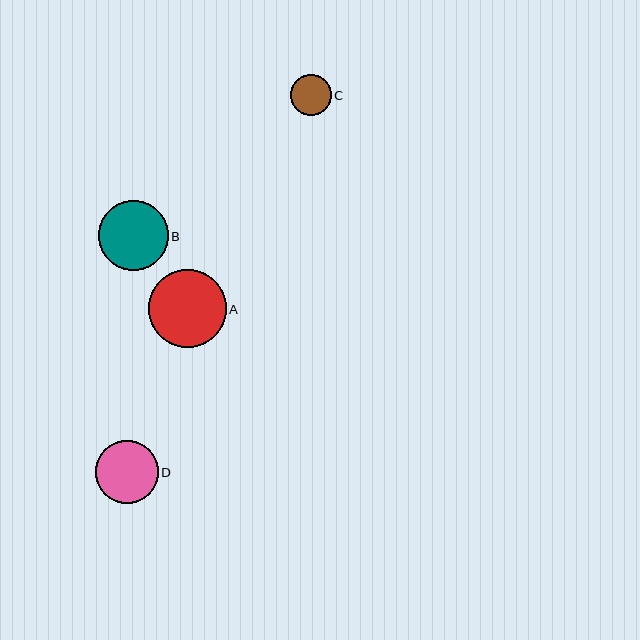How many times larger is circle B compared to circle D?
Circle B is approximately 1.1 times the size of circle D.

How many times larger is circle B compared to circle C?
Circle B is approximately 1.7 times the size of circle C.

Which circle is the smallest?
Circle C is the smallest with a size of approximately 41 pixels.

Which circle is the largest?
Circle A is the largest with a size of approximately 78 pixels.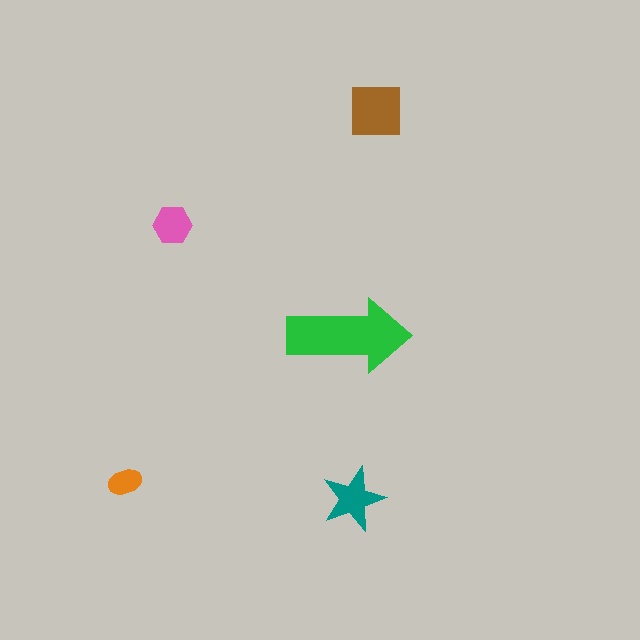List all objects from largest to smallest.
The green arrow, the brown square, the teal star, the pink hexagon, the orange ellipse.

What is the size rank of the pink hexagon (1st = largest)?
4th.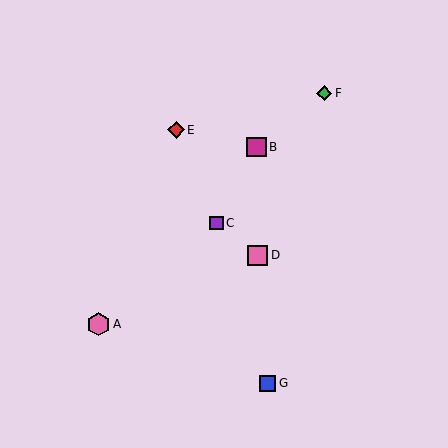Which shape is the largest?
The pink hexagon (labeled A) is the largest.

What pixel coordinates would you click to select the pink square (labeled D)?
Click at (258, 255) to select the pink square D.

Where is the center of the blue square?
The center of the blue square is at (268, 383).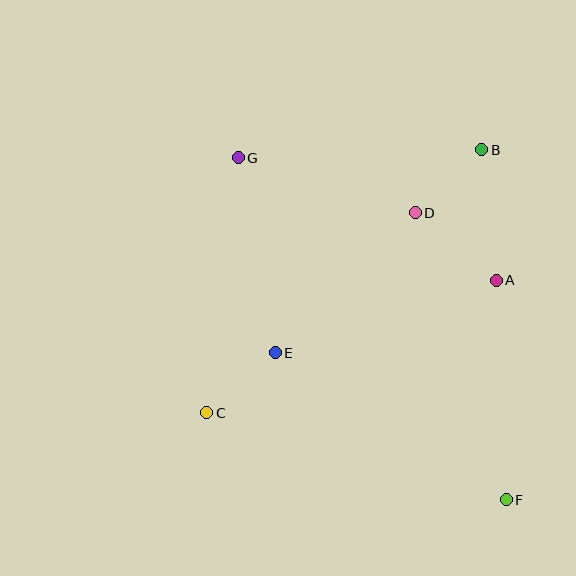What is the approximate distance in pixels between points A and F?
The distance between A and F is approximately 219 pixels.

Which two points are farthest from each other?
Points F and G are farthest from each other.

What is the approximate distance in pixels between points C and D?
The distance between C and D is approximately 289 pixels.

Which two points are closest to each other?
Points C and E are closest to each other.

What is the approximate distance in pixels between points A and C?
The distance between A and C is approximately 318 pixels.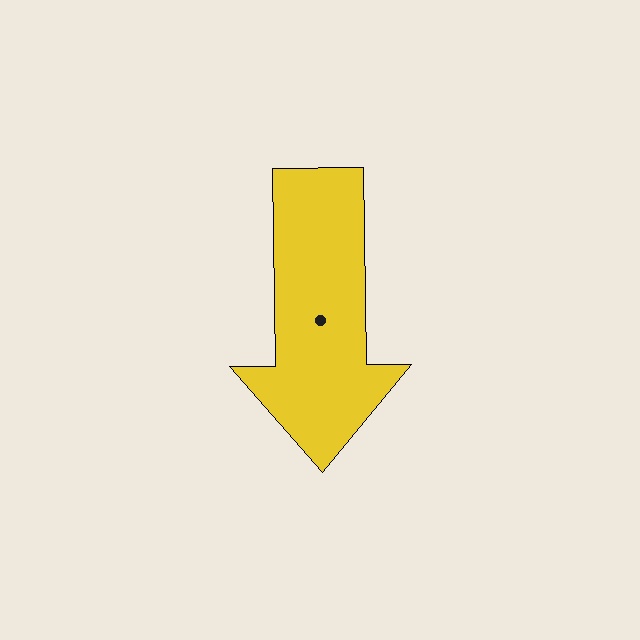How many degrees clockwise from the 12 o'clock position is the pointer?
Approximately 179 degrees.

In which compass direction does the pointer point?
South.